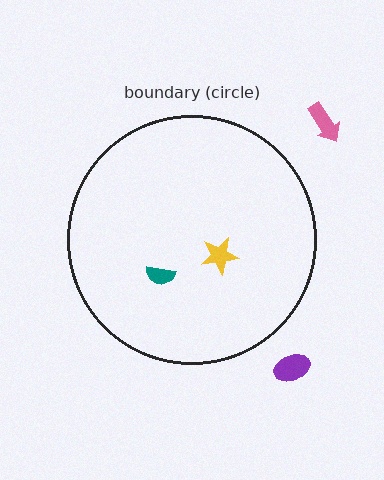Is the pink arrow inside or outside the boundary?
Outside.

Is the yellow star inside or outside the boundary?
Inside.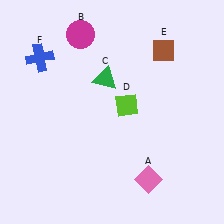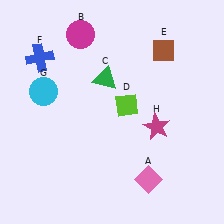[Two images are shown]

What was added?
A cyan circle (G), a magenta star (H) were added in Image 2.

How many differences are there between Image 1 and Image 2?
There are 2 differences between the two images.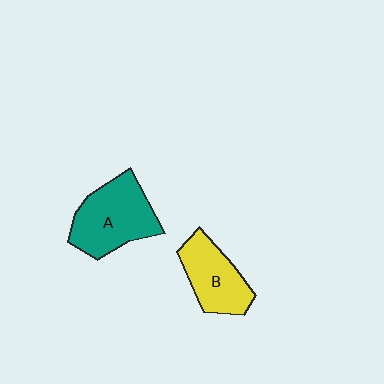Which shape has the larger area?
Shape A (teal).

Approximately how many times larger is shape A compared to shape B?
Approximately 1.3 times.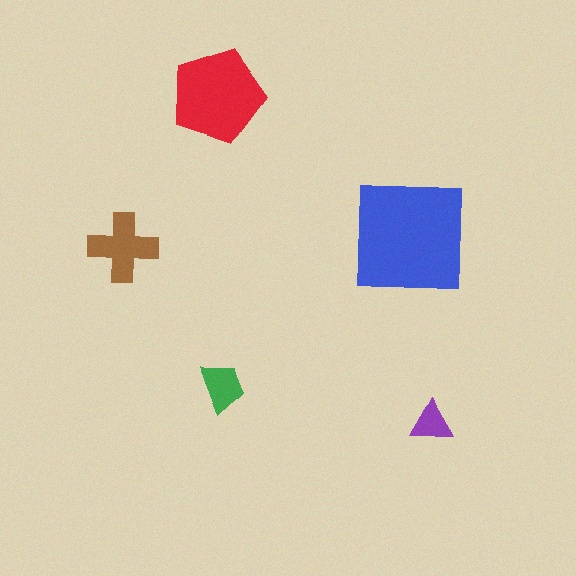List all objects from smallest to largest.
The purple triangle, the green trapezoid, the brown cross, the red pentagon, the blue square.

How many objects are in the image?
There are 5 objects in the image.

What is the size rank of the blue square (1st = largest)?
1st.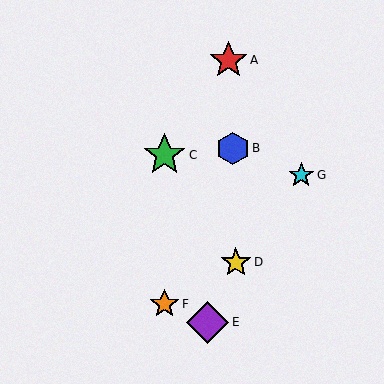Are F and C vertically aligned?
Yes, both are at x≈165.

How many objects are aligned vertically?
2 objects (C, F) are aligned vertically.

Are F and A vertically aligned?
No, F is at x≈165 and A is at x≈228.